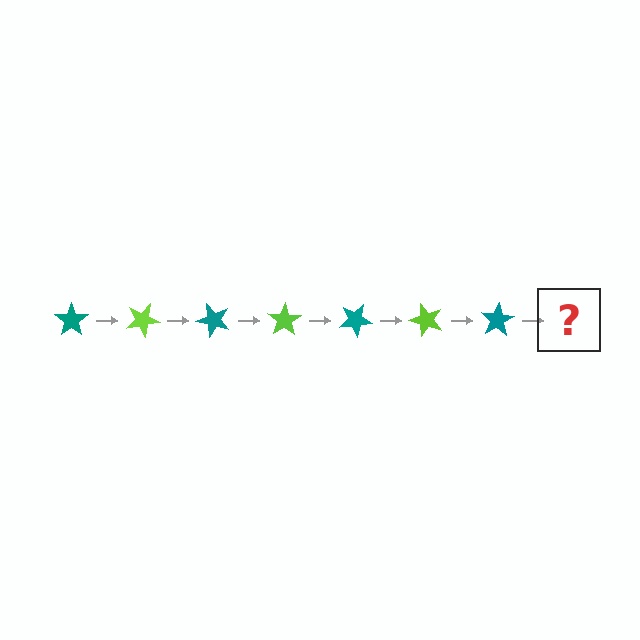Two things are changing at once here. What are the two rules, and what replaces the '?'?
The two rules are that it rotates 25 degrees each step and the color cycles through teal and lime. The '?' should be a lime star, rotated 175 degrees from the start.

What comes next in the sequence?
The next element should be a lime star, rotated 175 degrees from the start.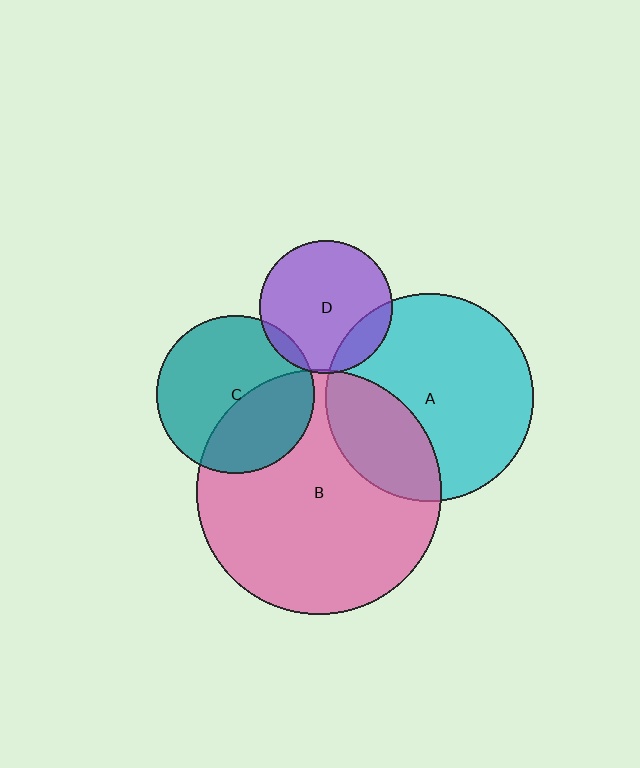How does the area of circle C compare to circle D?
Approximately 1.4 times.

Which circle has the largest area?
Circle B (pink).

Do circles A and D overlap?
Yes.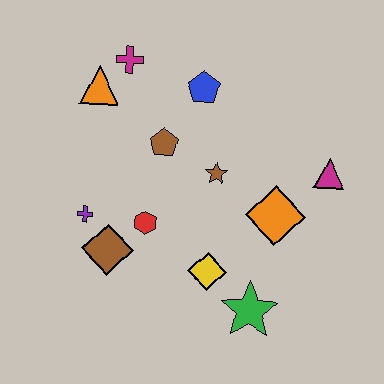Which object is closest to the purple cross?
The brown diamond is closest to the purple cross.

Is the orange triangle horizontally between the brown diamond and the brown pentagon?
No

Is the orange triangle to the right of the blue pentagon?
No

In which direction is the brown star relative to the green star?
The brown star is above the green star.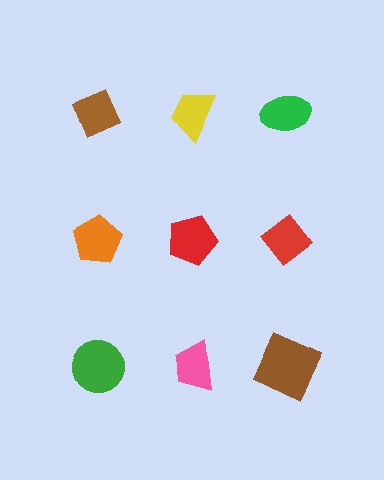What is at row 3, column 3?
A brown square.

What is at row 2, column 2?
A red pentagon.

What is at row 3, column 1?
A green circle.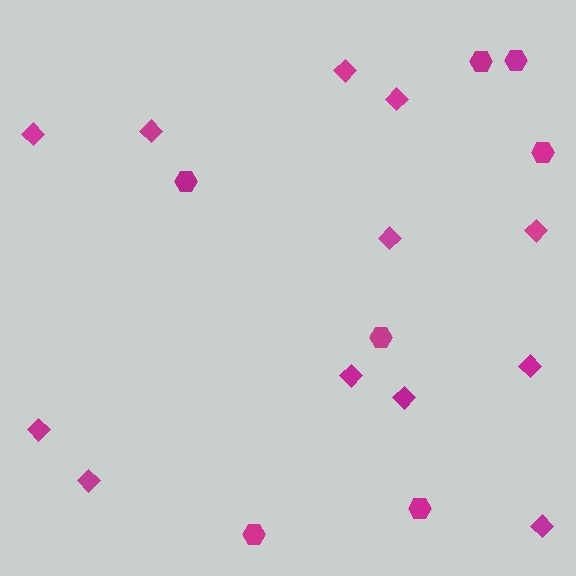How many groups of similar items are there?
There are 2 groups: one group of hexagons (7) and one group of diamonds (12).